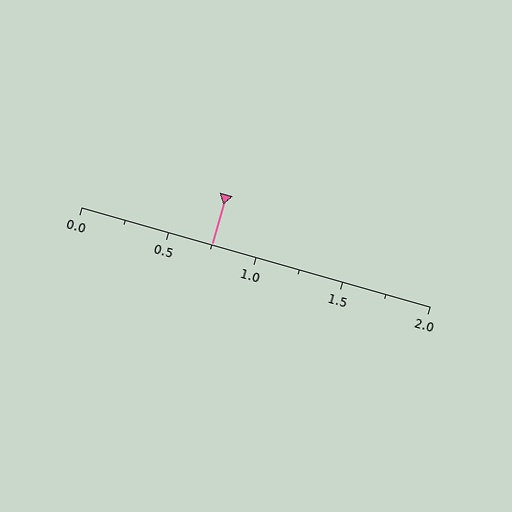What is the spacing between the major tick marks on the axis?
The major ticks are spaced 0.5 apart.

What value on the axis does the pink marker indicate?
The marker indicates approximately 0.75.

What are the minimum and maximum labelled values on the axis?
The axis runs from 0.0 to 2.0.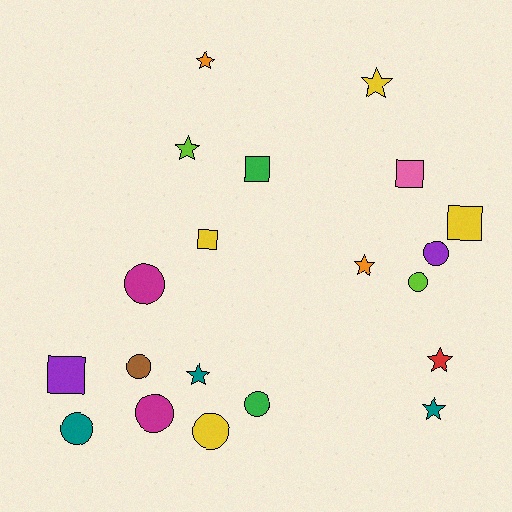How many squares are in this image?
There are 5 squares.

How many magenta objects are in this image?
There are 2 magenta objects.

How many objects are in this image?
There are 20 objects.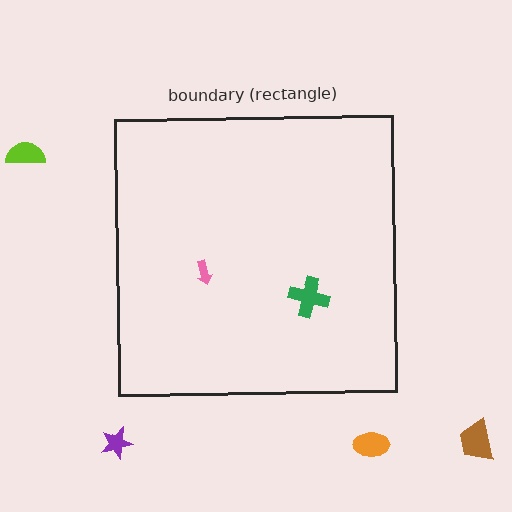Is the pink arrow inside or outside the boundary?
Inside.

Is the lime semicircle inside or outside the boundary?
Outside.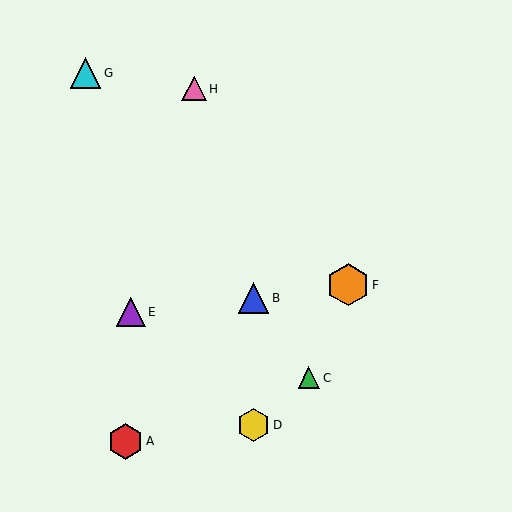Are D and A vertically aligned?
No, D is at x≈253 and A is at x≈125.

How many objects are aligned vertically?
2 objects (B, D) are aligned vertically.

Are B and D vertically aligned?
Yes, both are at x≈253.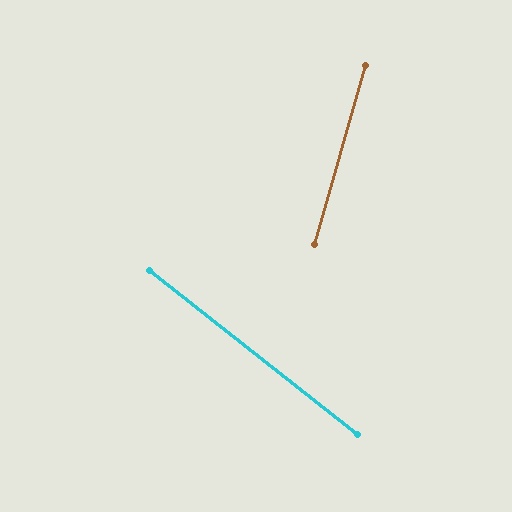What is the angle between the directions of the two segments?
Approximately 68 degrees.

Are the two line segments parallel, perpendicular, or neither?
Neither parallel nor perpendicular — they differ by about 68°.